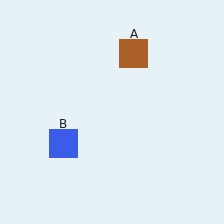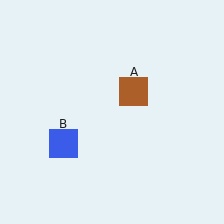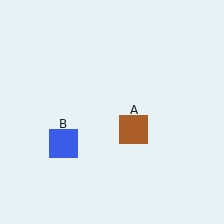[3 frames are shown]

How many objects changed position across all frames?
1 object changed position: brown square (object A).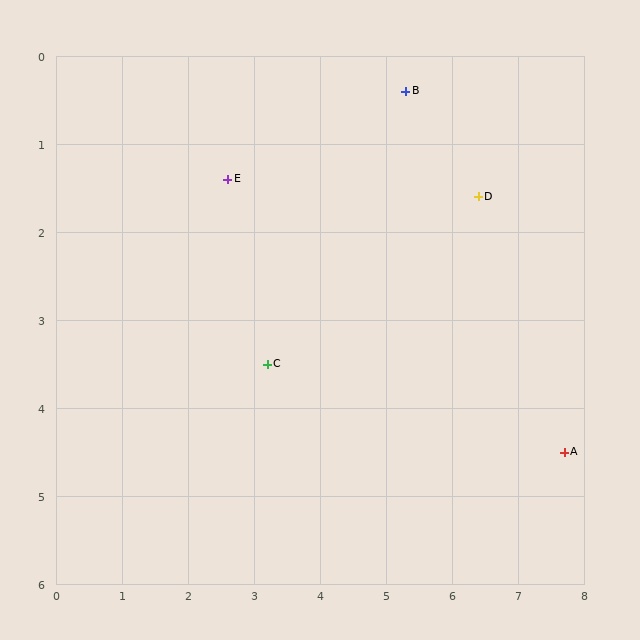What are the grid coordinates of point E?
Point E is at approximately (2.6, 1.4).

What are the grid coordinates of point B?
Point B is at approximately (5.3, 0.4).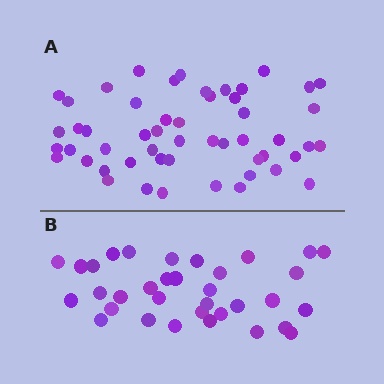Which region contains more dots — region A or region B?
Region A (the top region) has more dots.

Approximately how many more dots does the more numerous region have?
Region A has approximately 20 more dots than region B.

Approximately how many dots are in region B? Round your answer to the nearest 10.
About 30 dots. (The exact count is 34, which rounds to 30.)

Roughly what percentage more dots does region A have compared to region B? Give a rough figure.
About 55% more.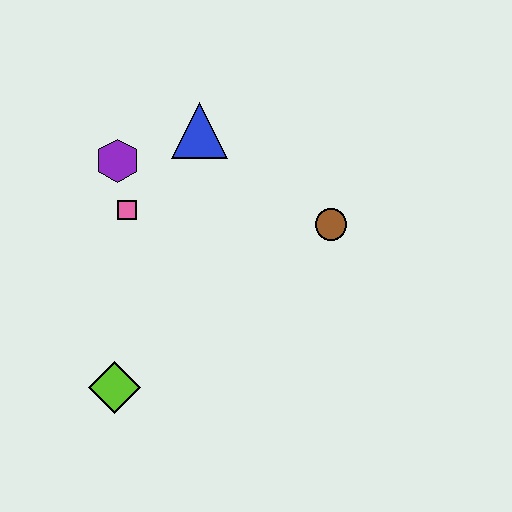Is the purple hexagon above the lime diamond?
Yes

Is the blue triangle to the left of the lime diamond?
No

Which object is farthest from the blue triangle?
The lime diamond is farthest from the blue triangle.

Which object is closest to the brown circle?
The blue triangle is closest to the brown circle.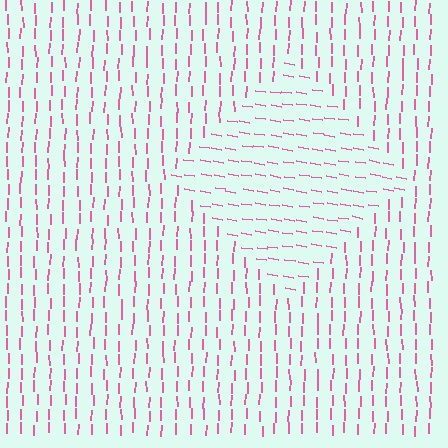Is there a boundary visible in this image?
Yes, there is a texture boundary formed by a change in line orientation.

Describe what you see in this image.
The image is filled with small pink line segments. A diamond region in the image has lines oriented differently from the surrounding lines, creating a visible texture boundary.